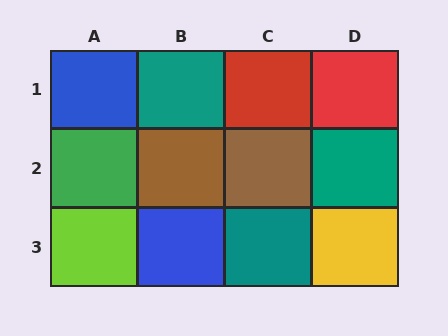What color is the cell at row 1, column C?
Red.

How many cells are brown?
2 cells are brown.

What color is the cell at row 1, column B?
Teal.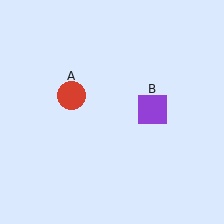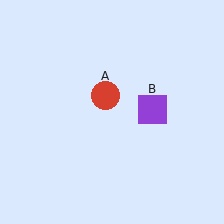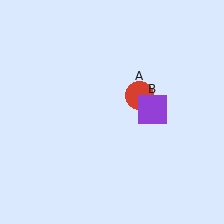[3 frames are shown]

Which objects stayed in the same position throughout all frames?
Purple square (object B) remained stationary.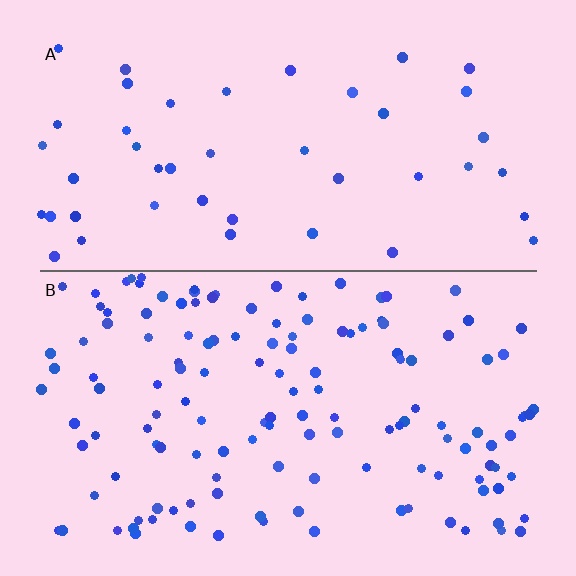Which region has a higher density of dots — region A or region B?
B (the bottom).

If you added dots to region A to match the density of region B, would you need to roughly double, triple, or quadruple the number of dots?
Approximately triple.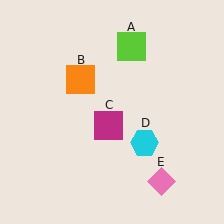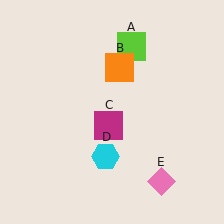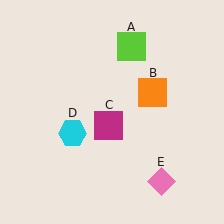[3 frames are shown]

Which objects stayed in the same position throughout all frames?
Lime square (object A) and magenta square (object C) and pink diamond (object E) remained stationary.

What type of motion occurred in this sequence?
The orange square (object B), cyan hexagon (object D) rotated clockwise around the center of the scene.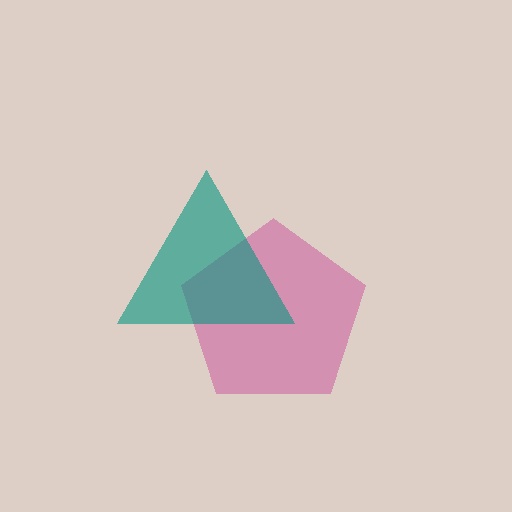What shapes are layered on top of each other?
The layered shapes are: a magenta pentagon, a teal triangle.